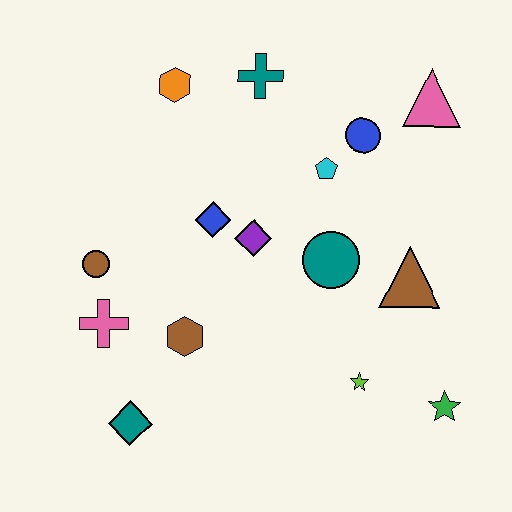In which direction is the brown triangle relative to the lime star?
The brown triangle is above the lime star.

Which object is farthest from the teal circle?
The teal diamond is farthest from the teal circle.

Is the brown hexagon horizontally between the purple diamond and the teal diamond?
Yes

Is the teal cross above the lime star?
Yes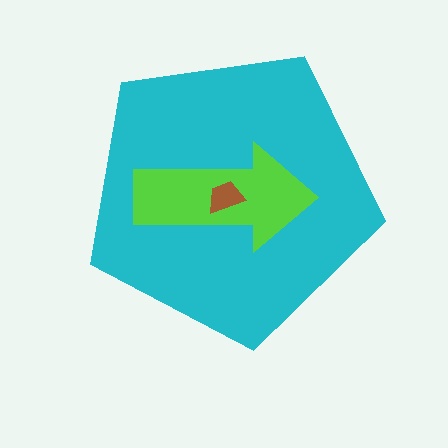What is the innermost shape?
The brown trapezoid.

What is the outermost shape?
The cyan pentagon.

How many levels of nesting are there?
3.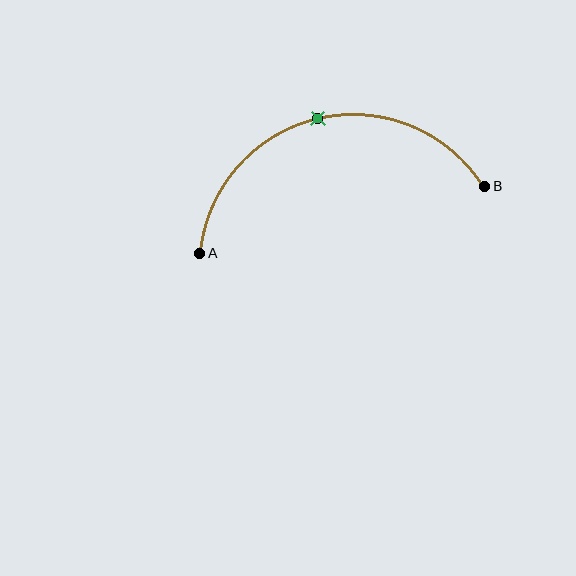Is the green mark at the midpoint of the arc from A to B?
Yes. The green mark lies on the arc at equal arc-length from both A and B — it is the arc midpoint.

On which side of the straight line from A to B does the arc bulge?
The arc bulges above the straight line connecting A and B.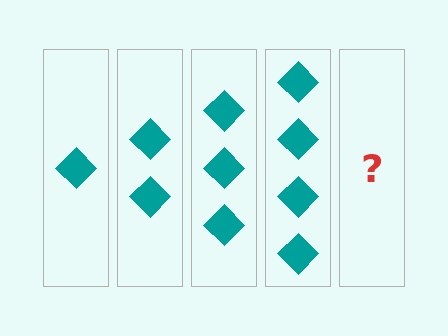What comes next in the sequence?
The next element should be 5 diamonds.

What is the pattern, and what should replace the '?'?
The pattern is that each step adds one more diamond. The '?' should be 5 diamonds.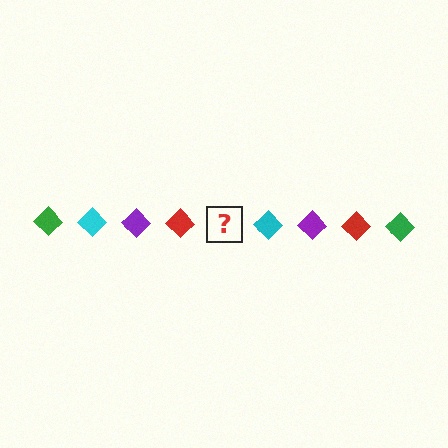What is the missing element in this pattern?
The missing element is a green diamond.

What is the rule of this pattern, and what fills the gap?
The rule is that the pattern cycles through green, cyan, purple, red diamonds. The gap should be filled with a green diamond.